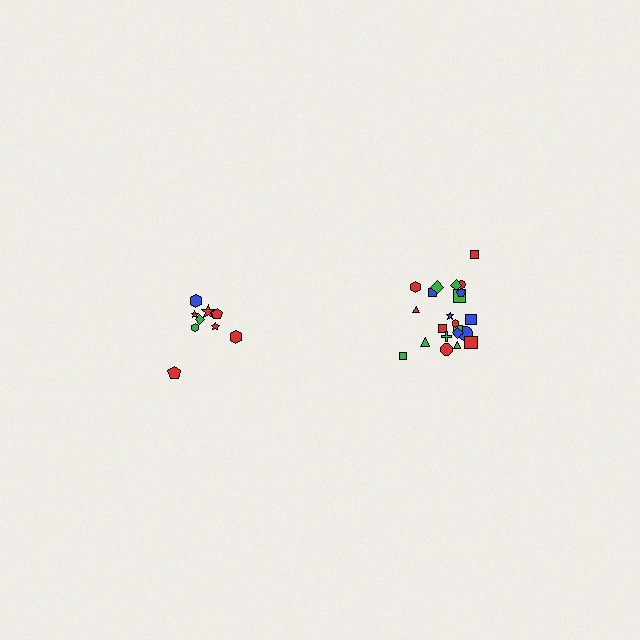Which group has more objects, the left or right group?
The right group.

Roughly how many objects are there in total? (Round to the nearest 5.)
Roughly 30 objects in total.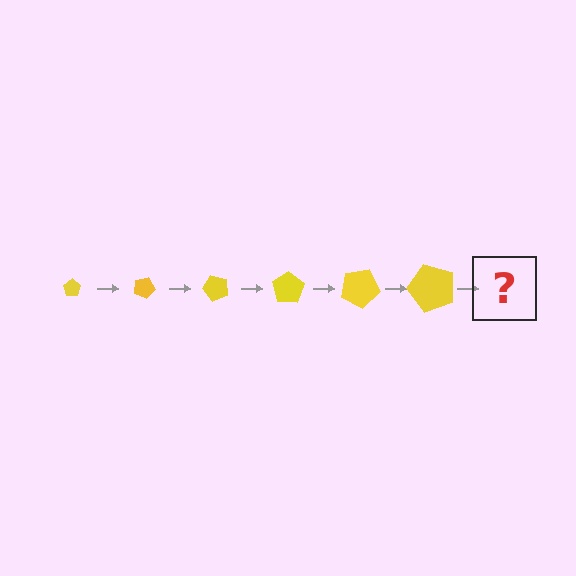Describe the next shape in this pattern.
It should be a pentagon, larger than the previous one and rotated 150 degrees from the start.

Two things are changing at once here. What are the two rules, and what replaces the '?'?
The two rules are that the pentagon grows larger each step and it rotates 25 degrees each step. The '?' should be a pentagon, larger than the previous one and rotated 150 degrees from the start.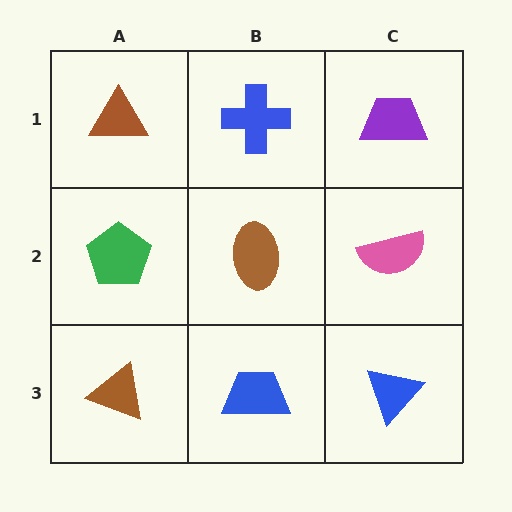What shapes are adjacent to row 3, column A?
A green pentagon (row 2, column A), a blue trapezoid (row 3, column B).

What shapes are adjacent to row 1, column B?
A brown ellipse (row 2, column B), a brown triangle (row 1, column A), a purple trapezoid (row 1, column C).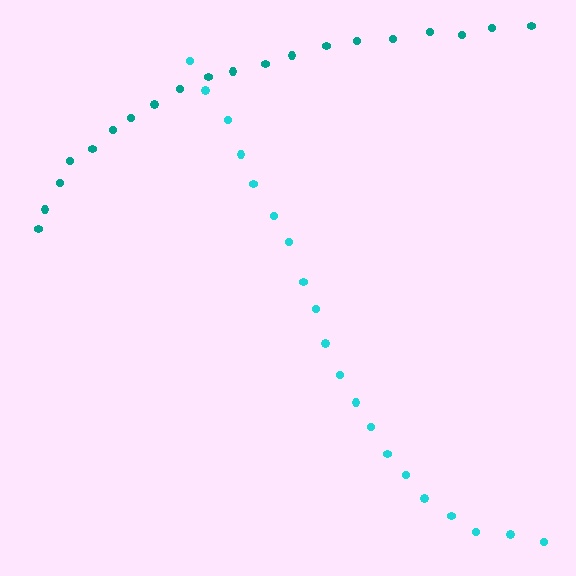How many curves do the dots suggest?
There are 2 distinct paths.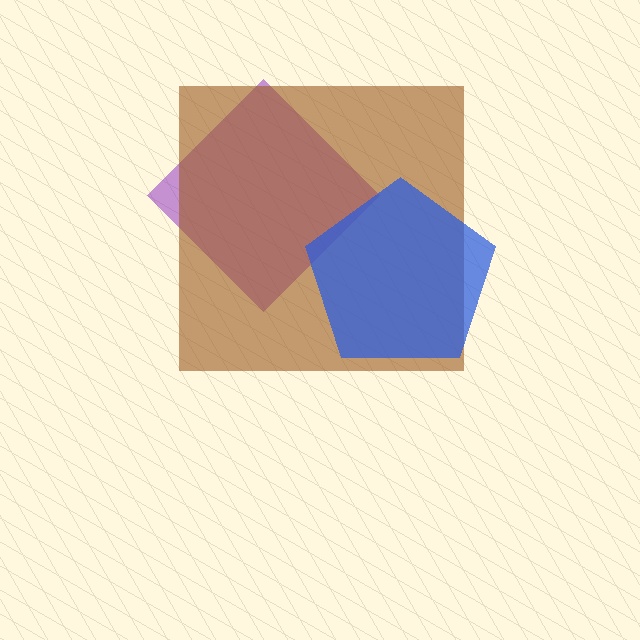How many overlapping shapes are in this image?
There are 3 overlapping shapes in the image.